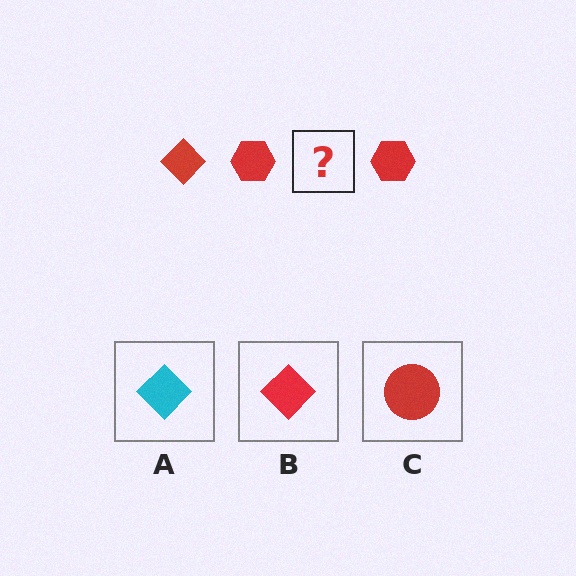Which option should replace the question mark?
Option B.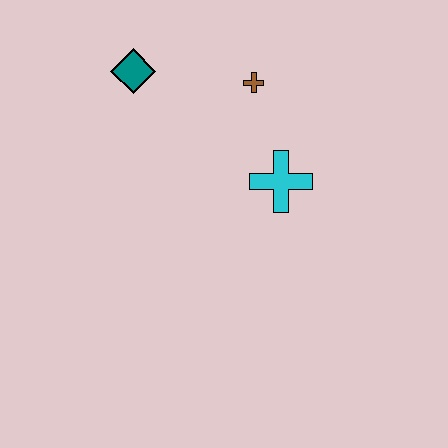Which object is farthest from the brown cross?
The teal diamond is farthest from the brown cross.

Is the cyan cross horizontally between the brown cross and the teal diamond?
No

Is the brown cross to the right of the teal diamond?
Yes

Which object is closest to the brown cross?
The cyan cross is closest to the brown cross.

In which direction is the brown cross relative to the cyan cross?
The brown cross is above the cyan cross.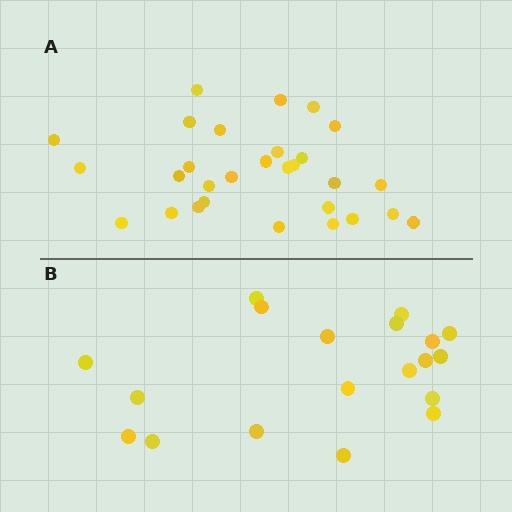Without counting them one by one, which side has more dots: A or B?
Region A (the top region) has more dots.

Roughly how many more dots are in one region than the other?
Region A has roughly 10 or so more dots than region B.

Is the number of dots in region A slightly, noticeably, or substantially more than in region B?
Region A has substantially more. The ratio is roughly 1.5 to 1.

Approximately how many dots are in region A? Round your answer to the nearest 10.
About 30 dots. (The exact count is 29, which rounds to 30.)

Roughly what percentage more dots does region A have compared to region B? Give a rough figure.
About 55% more.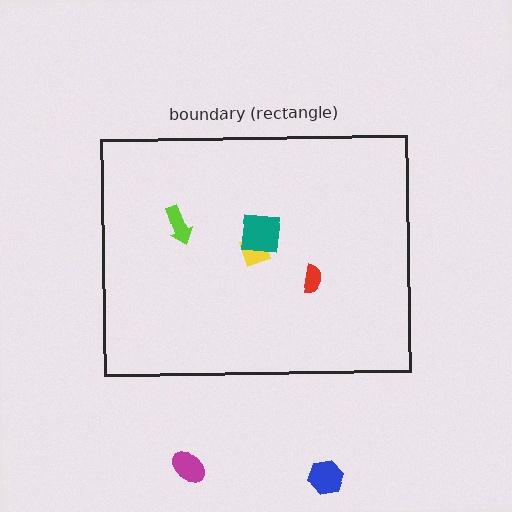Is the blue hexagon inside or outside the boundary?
Outside.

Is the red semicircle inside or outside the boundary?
Inside.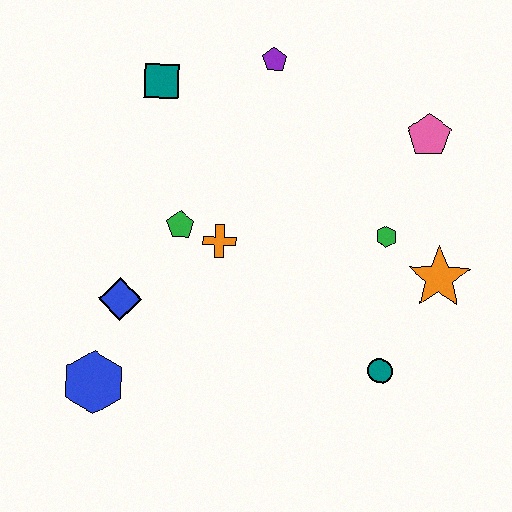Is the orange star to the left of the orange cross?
No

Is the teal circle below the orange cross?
Yes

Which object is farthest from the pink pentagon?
The blue hexagon is farthest from the pink pentagon.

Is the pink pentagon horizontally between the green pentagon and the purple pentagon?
No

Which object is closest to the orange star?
The green hexagon is closest to the orange star.